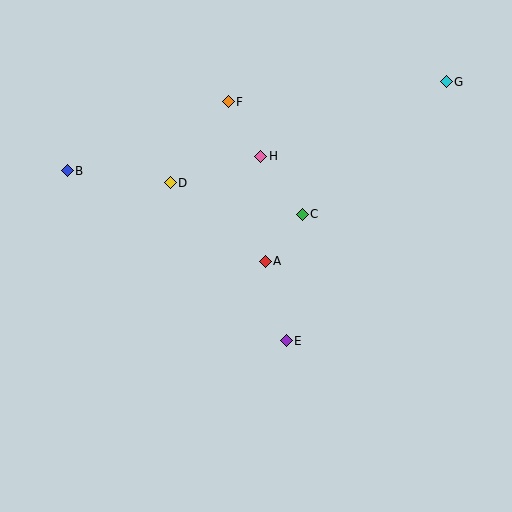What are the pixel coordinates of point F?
Point F is at (228, 102).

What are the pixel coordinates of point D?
Point D is at (170, 183).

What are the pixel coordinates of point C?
Point C is at (302, 214).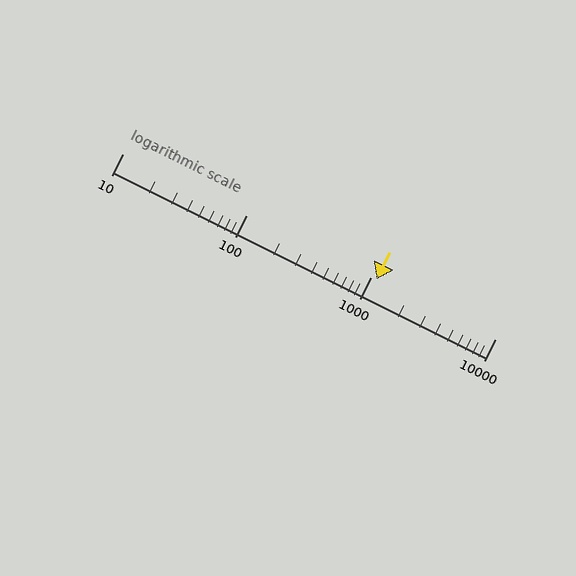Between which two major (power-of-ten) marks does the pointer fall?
The pointer is between 1000 and 10000.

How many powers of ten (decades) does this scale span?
The scale spans 3 decades, from 10 to 10000.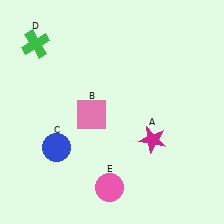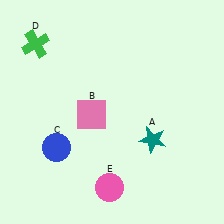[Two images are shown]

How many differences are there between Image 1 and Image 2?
There is 1 difference between the two images.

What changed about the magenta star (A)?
In Image 1, A is magenta. In Image 2, it changed to teal.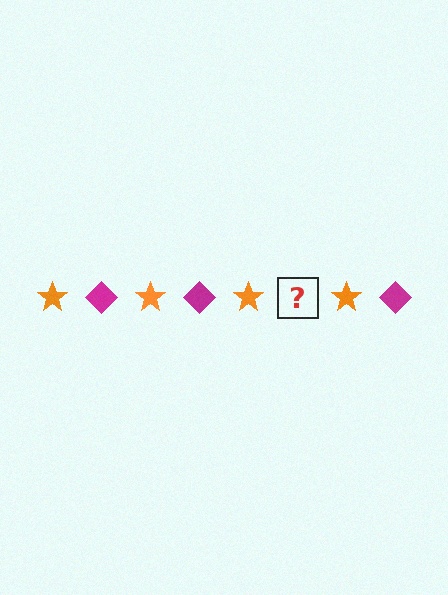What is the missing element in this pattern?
The missing element is a magenta diamond.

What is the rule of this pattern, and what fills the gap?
The rule is that the pattern alternates between orange star and magenta diamond. The gap should be filled with a magenta diamond.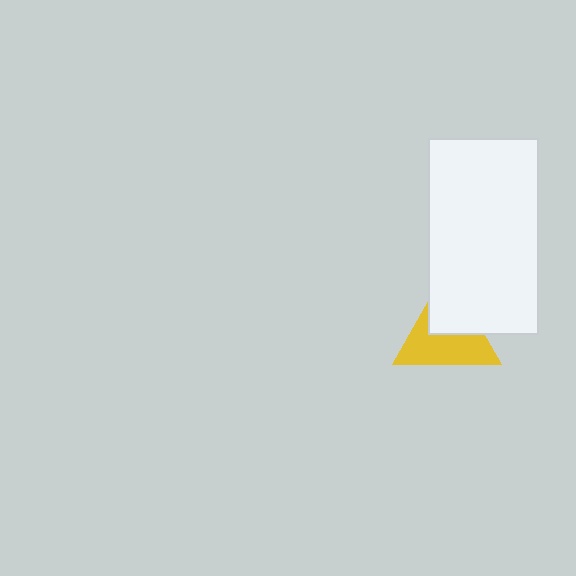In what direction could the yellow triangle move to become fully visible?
The yellow triangle could move toward the lower-left. That would shift it out from behind the white rectangle entirely.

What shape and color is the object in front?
The object in front is a white rectangle.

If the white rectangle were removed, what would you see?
You would see the complete yellow triangle.